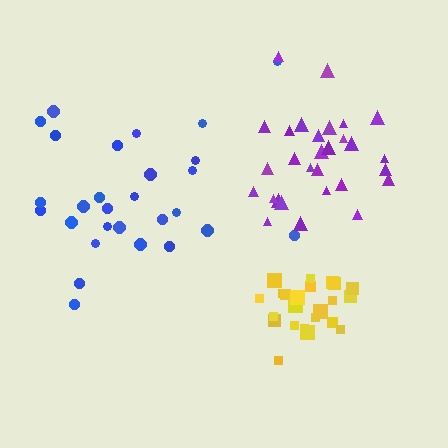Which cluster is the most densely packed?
Yellow.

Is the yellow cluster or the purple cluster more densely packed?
Yellow.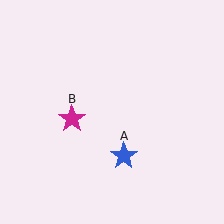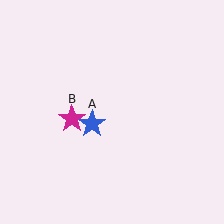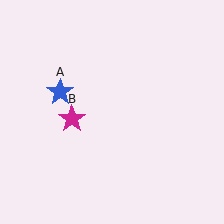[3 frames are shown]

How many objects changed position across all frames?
1 object changed position: blue star (object A).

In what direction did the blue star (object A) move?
The blue star (object A) moved up and to the left.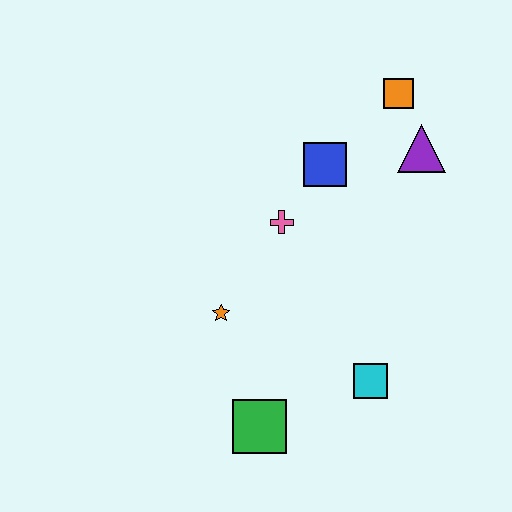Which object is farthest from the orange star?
The orange square is farthest from the orange star.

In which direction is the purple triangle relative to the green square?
The purple triangle is above the green square.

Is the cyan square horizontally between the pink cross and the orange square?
Yes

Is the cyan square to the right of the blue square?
Yes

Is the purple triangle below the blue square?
No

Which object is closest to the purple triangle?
The orange square is closest to the purple triangle.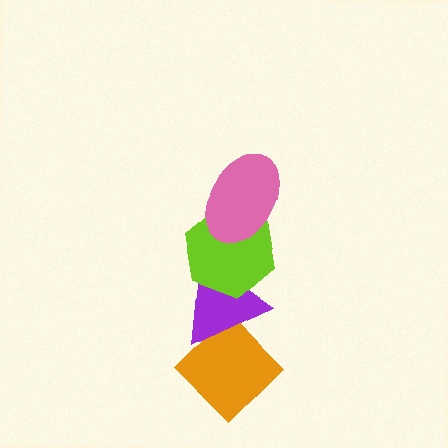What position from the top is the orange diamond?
The orange diamond is 4th from the top.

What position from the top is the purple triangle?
The purple triangle is 3rd from the top.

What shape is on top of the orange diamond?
The purple triangle is on top of the orange diamond.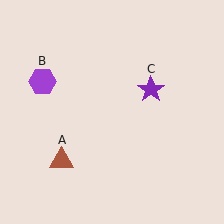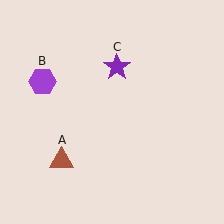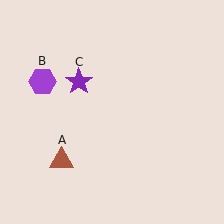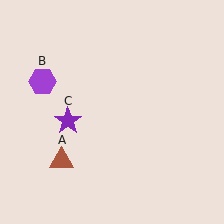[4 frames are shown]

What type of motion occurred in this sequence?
The purple star (object C) rotated counterclockwise around the center of the scene.